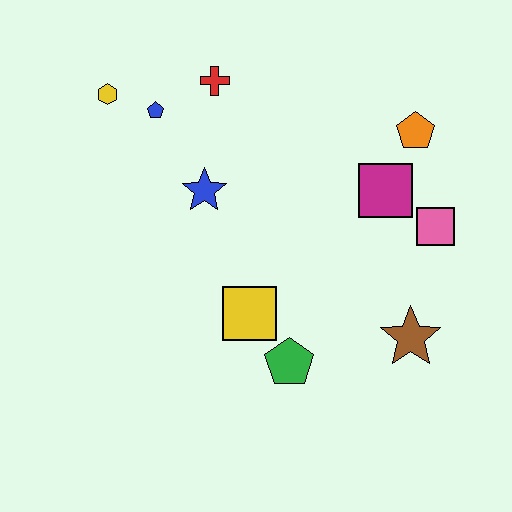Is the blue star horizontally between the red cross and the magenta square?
No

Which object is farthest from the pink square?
The yellow hexagon is farthest from the pink square.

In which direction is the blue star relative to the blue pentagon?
The blue star is below the blue pentagon.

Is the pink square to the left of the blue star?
No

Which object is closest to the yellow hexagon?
The blue pentagon is closest to the yellow hexagon.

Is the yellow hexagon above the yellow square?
Yes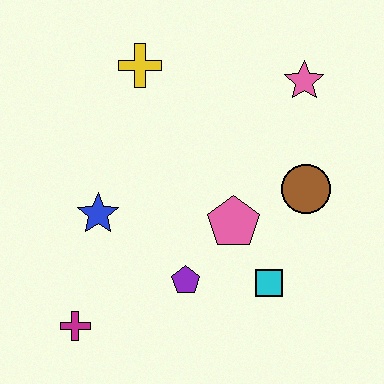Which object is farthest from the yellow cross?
The magenta cross is farthest from the yellow cross.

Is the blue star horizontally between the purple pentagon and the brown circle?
No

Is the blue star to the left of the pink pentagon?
Yes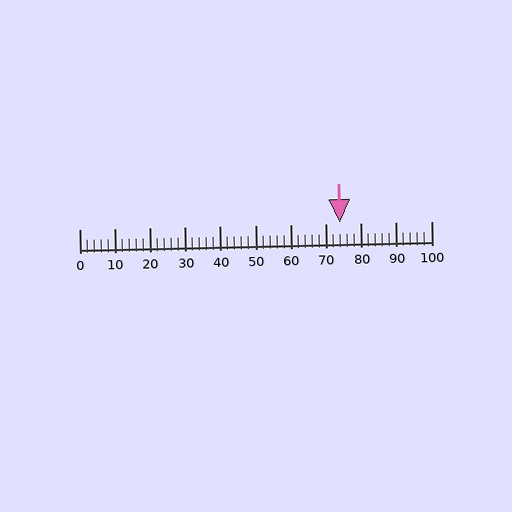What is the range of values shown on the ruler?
The ruler shows values from 0 to 100.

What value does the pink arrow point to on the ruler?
The pink arrow points to approximately 74.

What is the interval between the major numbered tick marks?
The major tick marks are spaced 10 units apart.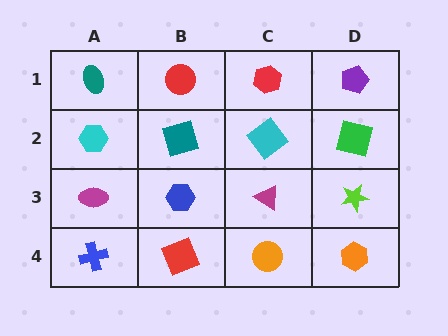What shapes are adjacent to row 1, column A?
A cyan hexagon (row 2, column A), a red circle (row 1, column B).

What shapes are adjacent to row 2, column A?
A teal ellipse (row 1, column A), a magenta ellipse (row 3, column A), a teal square (row 2, column B).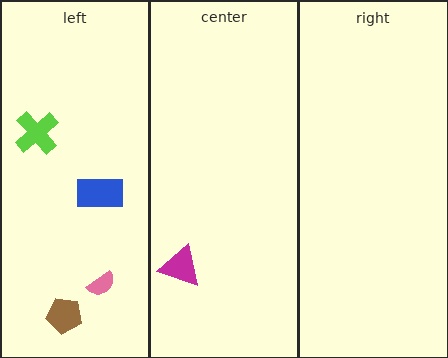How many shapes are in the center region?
1.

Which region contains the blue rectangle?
The left region.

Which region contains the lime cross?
The left region.